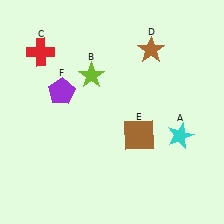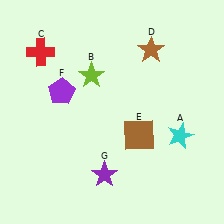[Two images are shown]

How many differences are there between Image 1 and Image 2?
There is 1 difference between the two images.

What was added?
A purple star (G) was added in Image 2.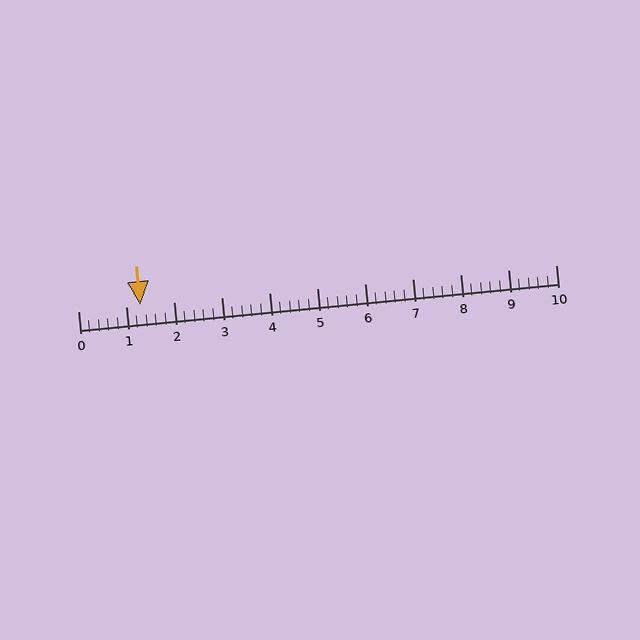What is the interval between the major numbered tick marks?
The major tick marks are spaced 1 units apart.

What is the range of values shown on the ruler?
The ruler shows values from 0 to 10.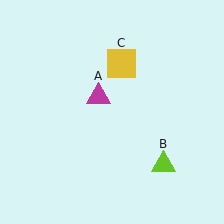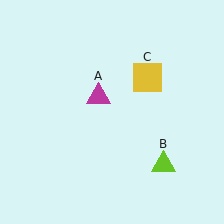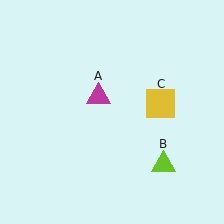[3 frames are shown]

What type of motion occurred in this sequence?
The yellow square (object C) rotated clockwise around the center of the scene.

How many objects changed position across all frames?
1 object changed position: yellow square (object C).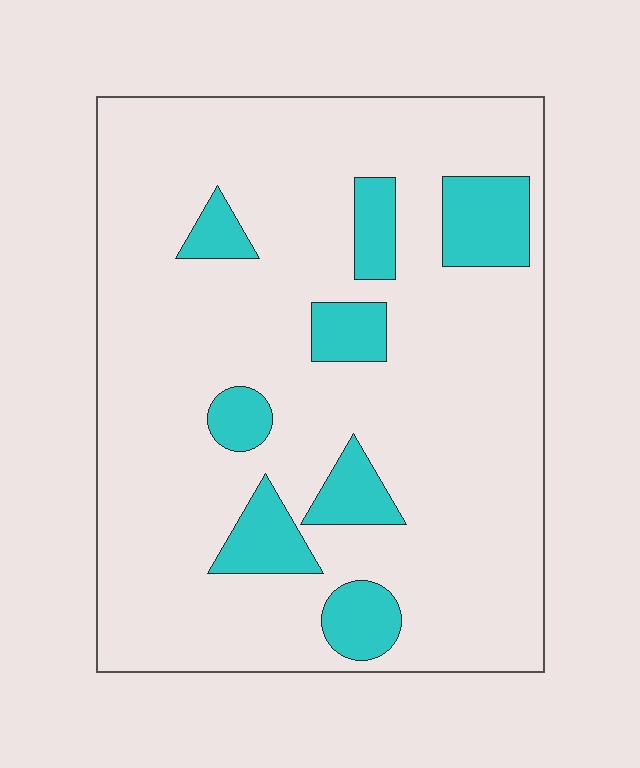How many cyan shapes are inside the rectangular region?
8.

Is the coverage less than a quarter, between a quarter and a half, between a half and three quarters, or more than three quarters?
Less than a quarter.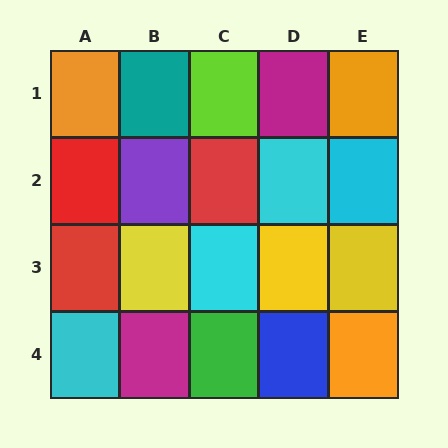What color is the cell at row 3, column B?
Yellow.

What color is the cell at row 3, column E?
Yellow.